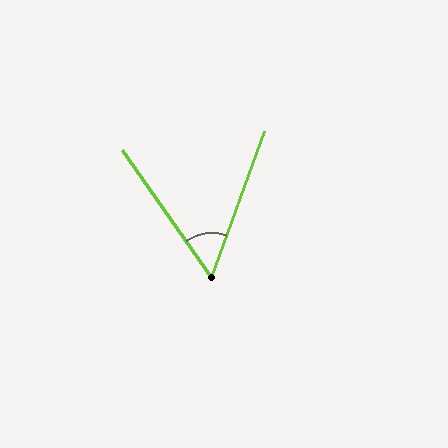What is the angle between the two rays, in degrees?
Approximately 55 degrees.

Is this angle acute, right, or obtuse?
It is acute.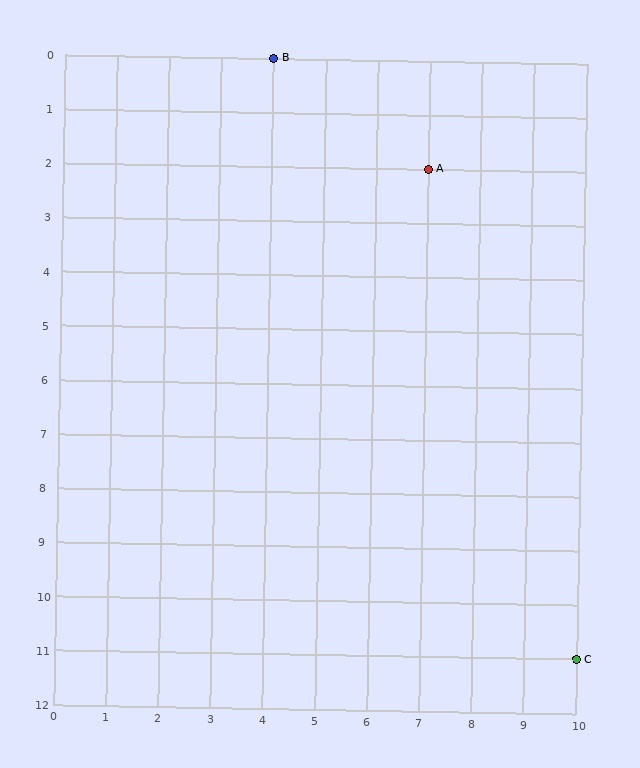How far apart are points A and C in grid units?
Points A and C are 3 columns and 9 rows apart (about 9.5 grid units diagonally).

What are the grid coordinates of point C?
Point C is at grid coordinates (10, 11).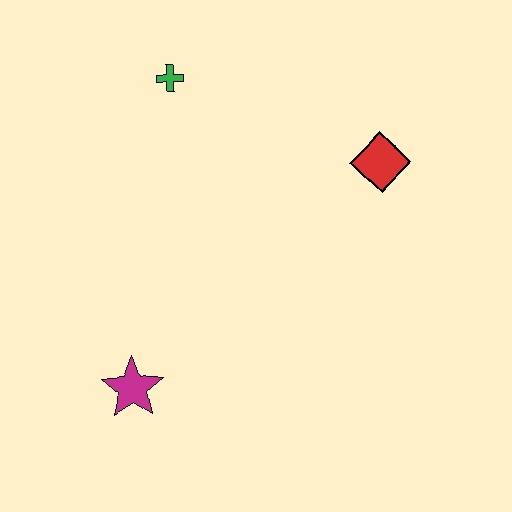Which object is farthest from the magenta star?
The red diamond is farthest from the magenta star.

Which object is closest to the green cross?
The red diamond is closest to the green cross.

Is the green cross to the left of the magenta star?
No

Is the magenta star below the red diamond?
Yes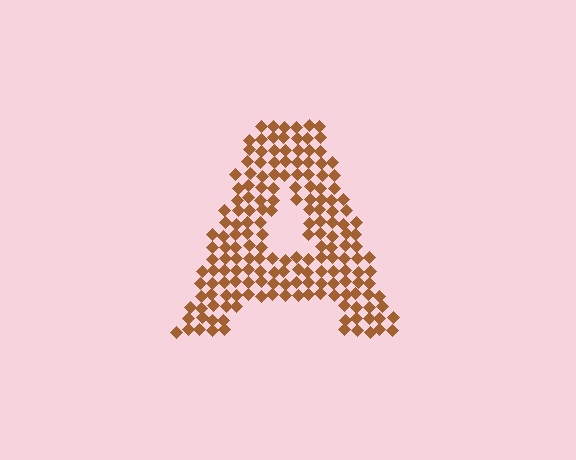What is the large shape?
The large shape is the letter A.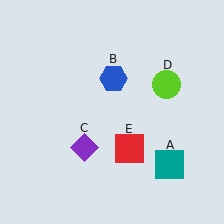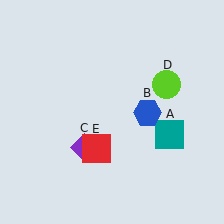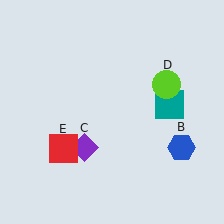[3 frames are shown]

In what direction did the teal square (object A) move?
The teal square (object A) moved up.